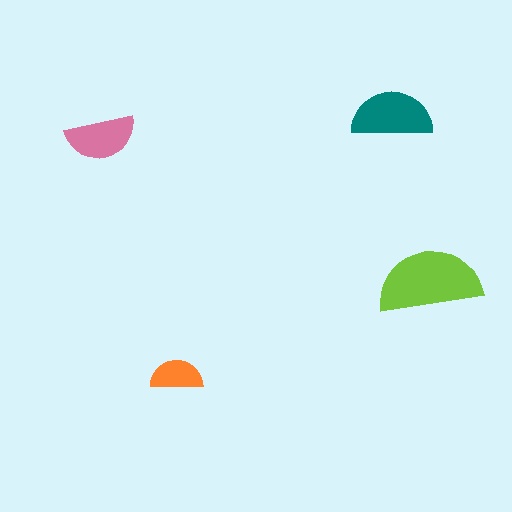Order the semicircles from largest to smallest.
the lime one, the teal one, the pink one, the orange one.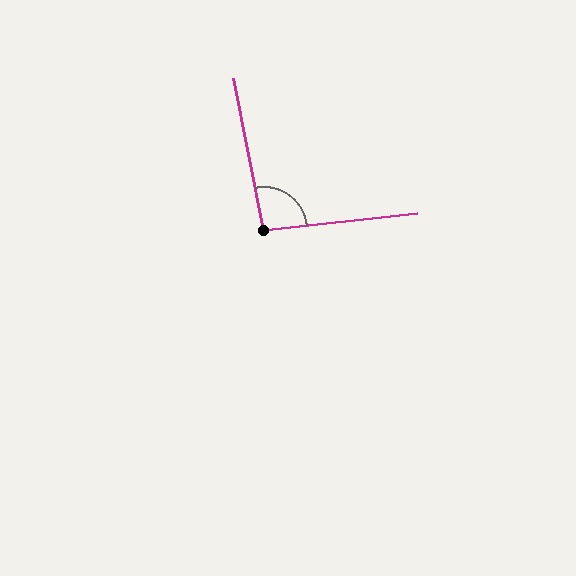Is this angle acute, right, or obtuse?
It is obtuse.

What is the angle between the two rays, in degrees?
Approximately 95 degrees.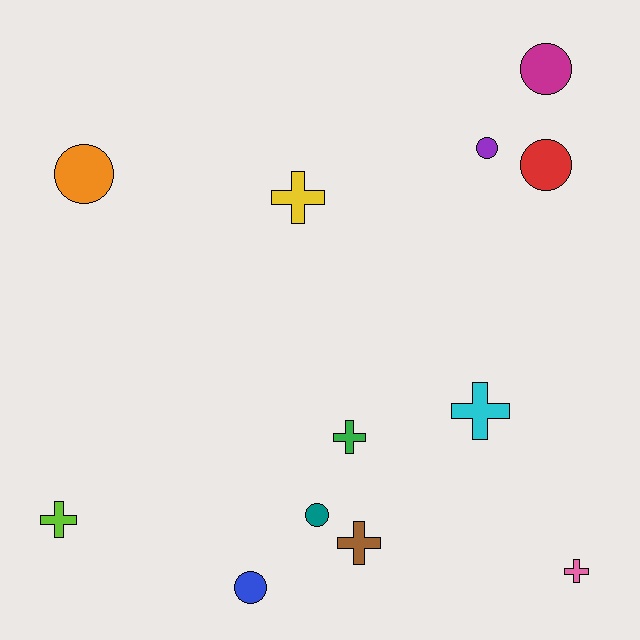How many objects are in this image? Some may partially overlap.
There are 12 objects.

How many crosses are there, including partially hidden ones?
There are 6 crosses.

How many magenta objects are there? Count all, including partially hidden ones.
There is 1 magenta object.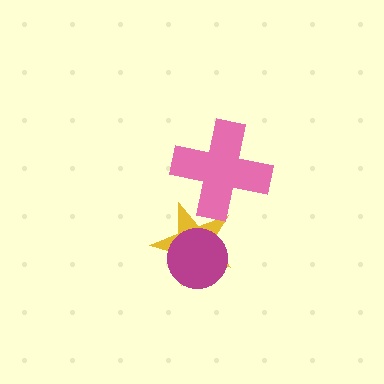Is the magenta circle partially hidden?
No, no other shape covers it.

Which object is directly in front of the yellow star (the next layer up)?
The magenta circle is directly in front of the yellow star.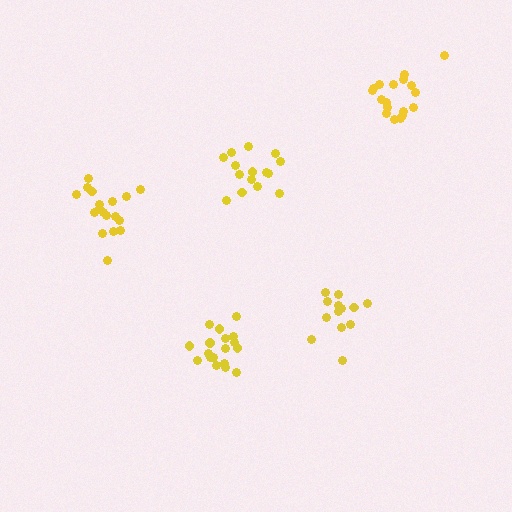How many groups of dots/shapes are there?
There are 5 groups.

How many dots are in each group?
Group 1: 15 dots, Group 2: 18 dots, Group 3: 18 dots, Group 4: 13 dots, Group 5: 18 dots (82 total).